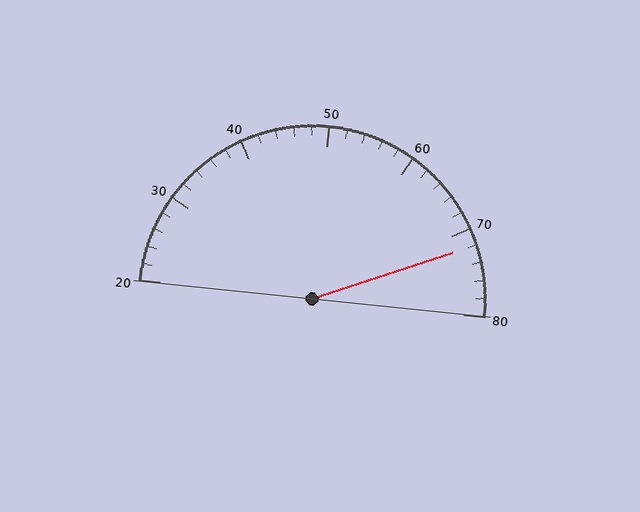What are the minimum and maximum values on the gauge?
The gauge ranges from 20 to 80.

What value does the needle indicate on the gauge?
The needle indicates approximately 72.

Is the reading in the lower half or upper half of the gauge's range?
The reading is in the upper half of the range (20 to 80).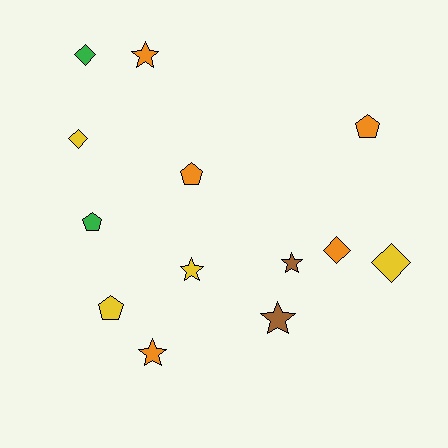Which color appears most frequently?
Orange, with 5 objects.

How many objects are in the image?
There are 13 objects.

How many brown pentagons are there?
There are no brown pentagons.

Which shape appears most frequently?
Star, with 5 objects.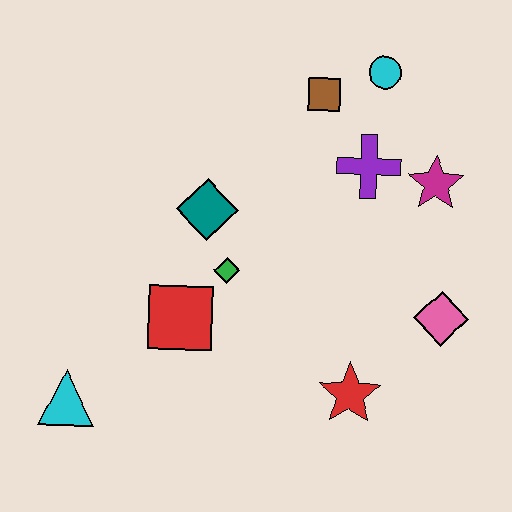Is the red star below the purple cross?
Yes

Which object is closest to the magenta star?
The purple cross is closest to the magenta star.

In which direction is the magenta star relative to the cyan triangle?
The magenta star is to the right of the cyan triangle.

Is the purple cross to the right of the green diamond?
Yes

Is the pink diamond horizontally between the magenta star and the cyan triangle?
No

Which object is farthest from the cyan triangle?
The cyan circle is farthest from the cyan triangle.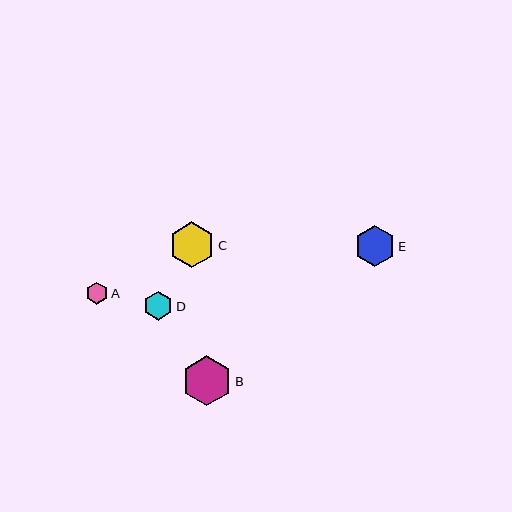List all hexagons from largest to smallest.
From largest to smallest: B, C, E, D, A.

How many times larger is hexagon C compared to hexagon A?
Hexagon C is approximately 2.1 times the size of hexagon A.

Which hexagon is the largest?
Hexagon B is the largest with a size of approximately 50 pixels.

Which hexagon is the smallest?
Hexagon A is the smallest with a size of approximately 22 pixels.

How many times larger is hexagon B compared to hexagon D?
Hexagon B is approximately 1.7 times the size of hexagon D.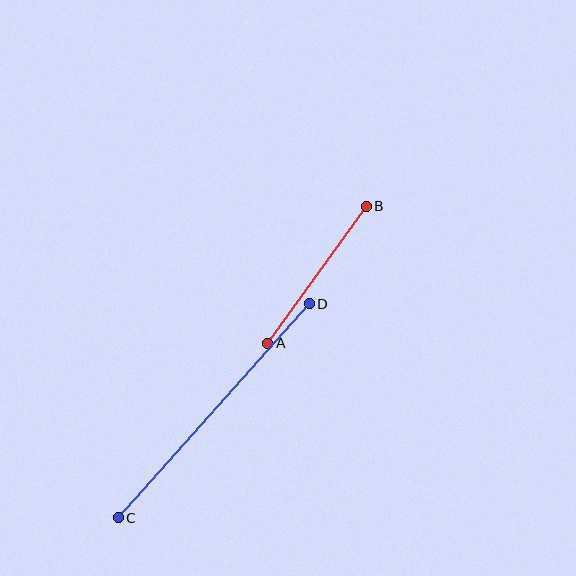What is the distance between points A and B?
The distance is approximately 169 pixels.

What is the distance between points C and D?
The distance is approximately 287 pixels.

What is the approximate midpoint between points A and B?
The midpoint is at approximately (317, 275) pixels.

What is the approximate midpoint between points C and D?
The midpoint is at approximately (214, 411) pixels.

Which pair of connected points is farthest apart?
Points C and D are farthest apart.